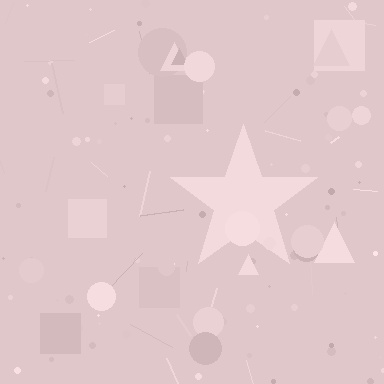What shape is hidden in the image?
A star is hidden in the image.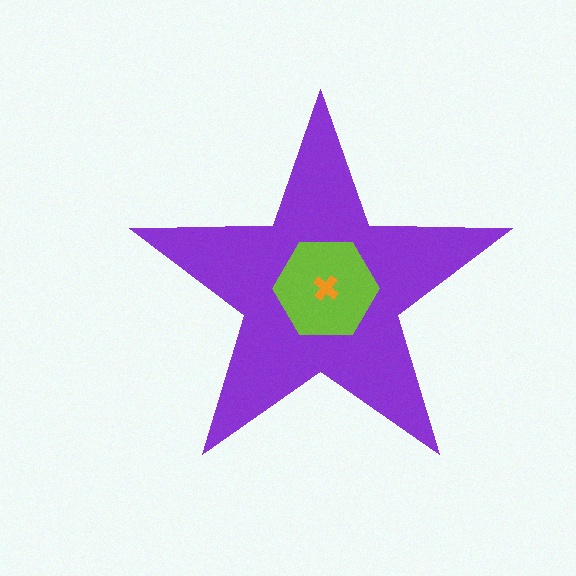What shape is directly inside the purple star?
The lime hexagon.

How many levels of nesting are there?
3.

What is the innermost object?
The orange cross.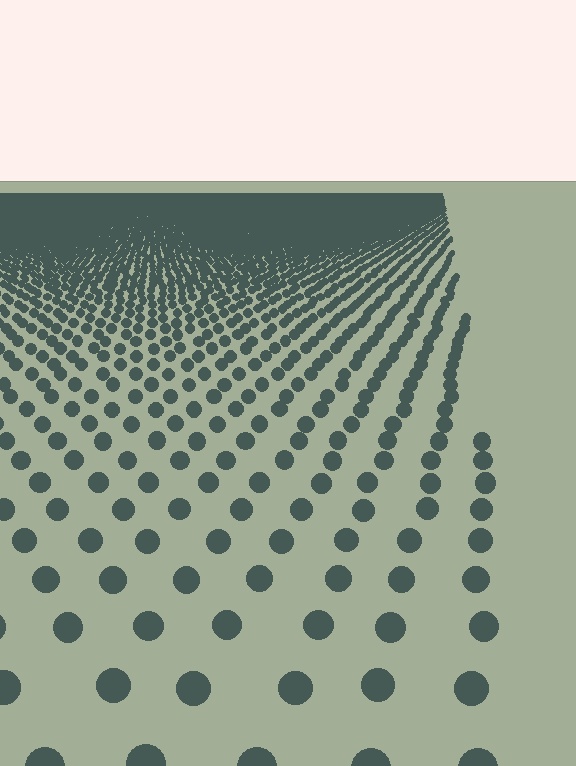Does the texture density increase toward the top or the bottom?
Density increases toward the top.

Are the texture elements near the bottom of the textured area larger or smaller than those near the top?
Larger. Near the bottom, elements are closer to the viewer and appear at a bigger on-screen size.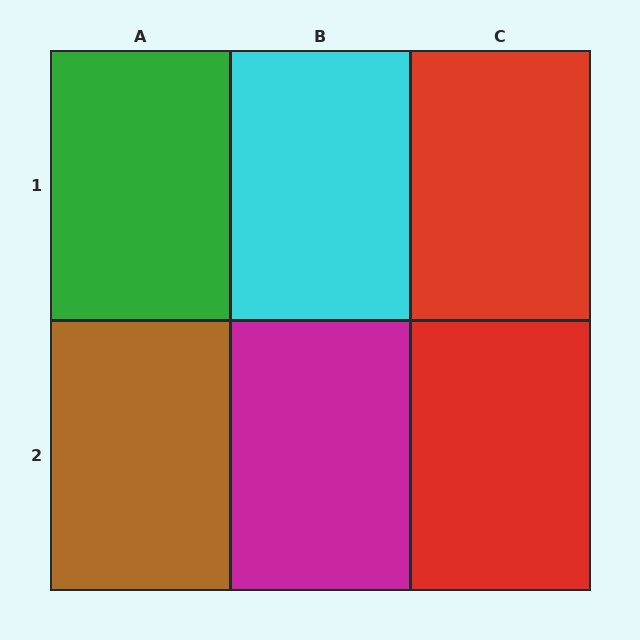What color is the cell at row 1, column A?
Green.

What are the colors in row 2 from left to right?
Brown, magenta, red.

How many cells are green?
1 cell is green.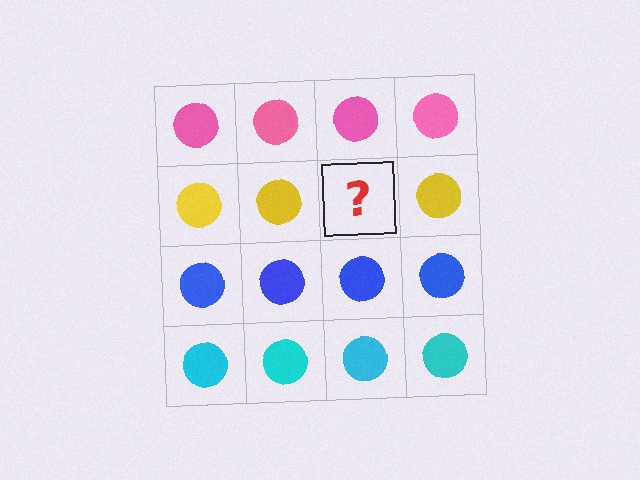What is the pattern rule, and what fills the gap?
The rule is that each row has a consistent color. The gap should be filled with a yellow circle.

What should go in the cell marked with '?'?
The missing cell should contain a yellow circle.